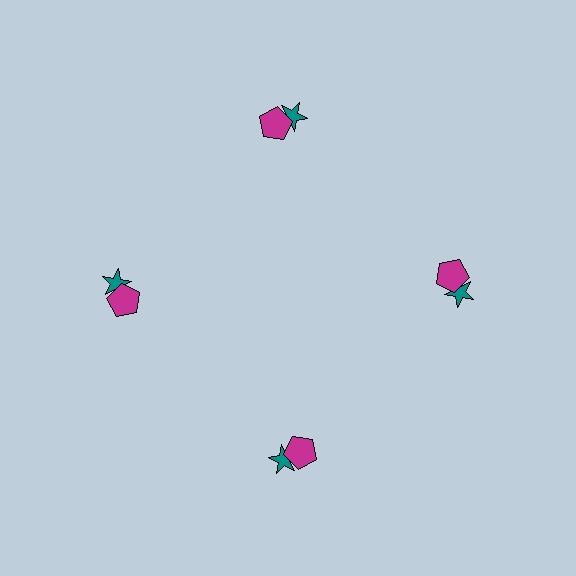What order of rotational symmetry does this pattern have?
This pattern has 4-fold rotational symmetry.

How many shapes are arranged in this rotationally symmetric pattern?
There are 8 shapes, arranged in 4 groups of 2.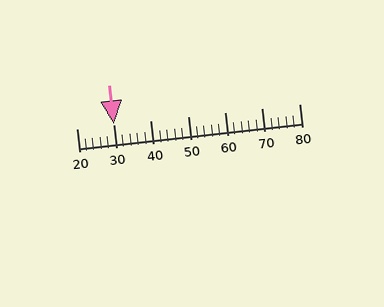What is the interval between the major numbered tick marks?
The major tick marks are spaced 10 units apart.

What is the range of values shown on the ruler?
The ruler shows values from 20 to 80.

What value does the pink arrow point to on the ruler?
The pink arrow points to approximately 30.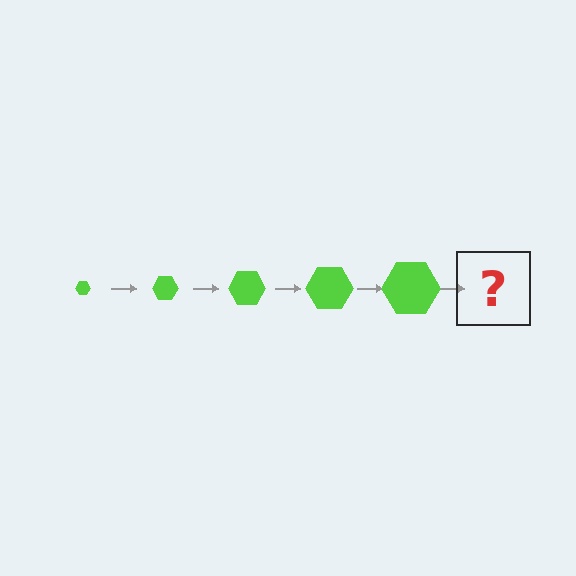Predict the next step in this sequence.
The next step is a lime hexagon, larger than the previous one.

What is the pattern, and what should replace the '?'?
The pattern is that the hexagon gets progressively larger each step. The '?' should be a lime hexagon, larger than the previous one.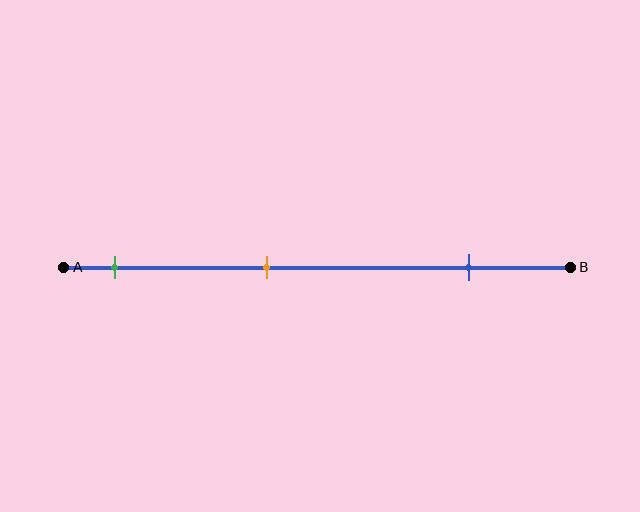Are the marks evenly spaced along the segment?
Yes, the marks are approximately evenly spaced.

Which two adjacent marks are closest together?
The green and orange marks are the closest adjacent pair.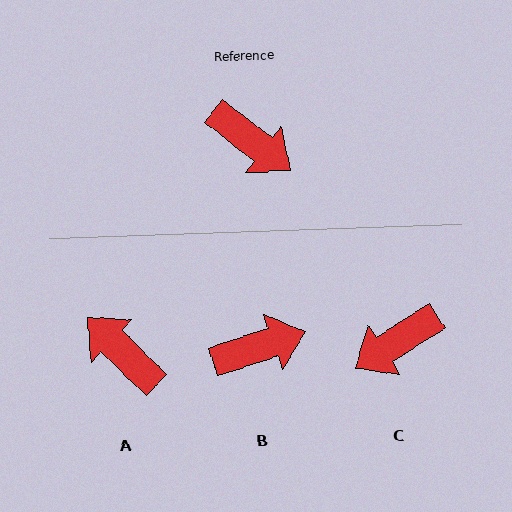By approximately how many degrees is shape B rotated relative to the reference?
Approximately 56 degrees counter-clockwise.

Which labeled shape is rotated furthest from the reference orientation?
A, about 173 degrees away.